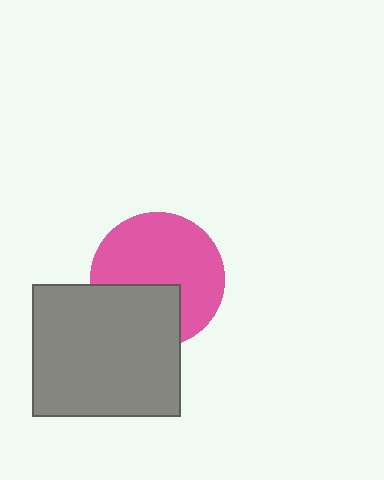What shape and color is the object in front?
The object in front is a gray rectangle.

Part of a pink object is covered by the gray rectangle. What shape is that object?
It is a circle.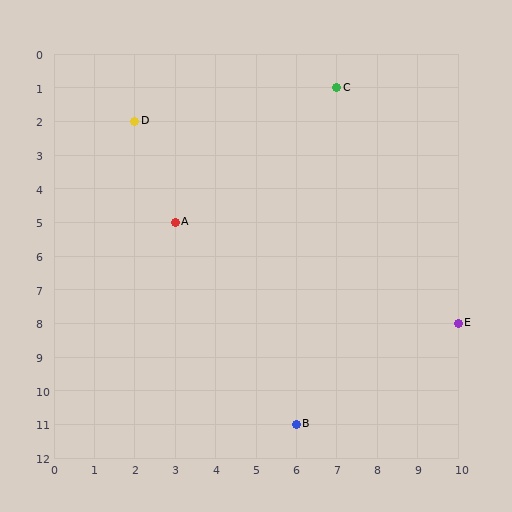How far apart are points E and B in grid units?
Points E and B are 4 columns and 3 rows apart (about 5.0 grid units diagonally).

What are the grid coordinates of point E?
Point E is at grid coordinates (10, 8).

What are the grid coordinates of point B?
Point B is at grid coordinates (6, 11).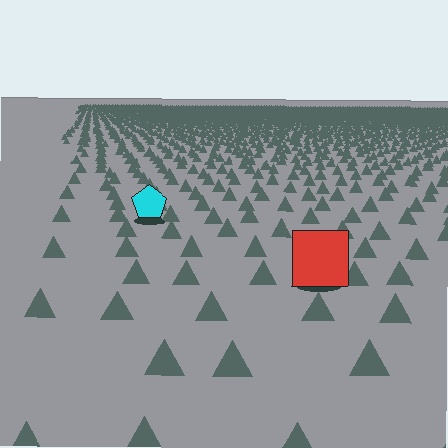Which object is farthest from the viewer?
The cyan pentagon is farthest from the viewer. It appears smaller and the ground texture around it is denser.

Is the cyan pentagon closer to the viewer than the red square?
No. The red square is closer — you can tell from the texture gradient: the ground texture is coarser near it.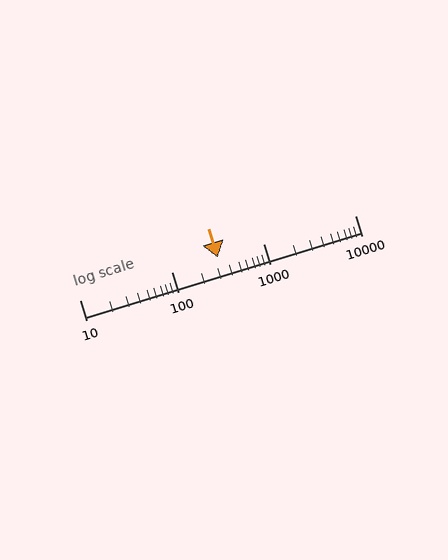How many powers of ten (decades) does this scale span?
The scale spans 3 decades, from 10 to 10000.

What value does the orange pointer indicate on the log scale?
The pointer indicates approximately 320.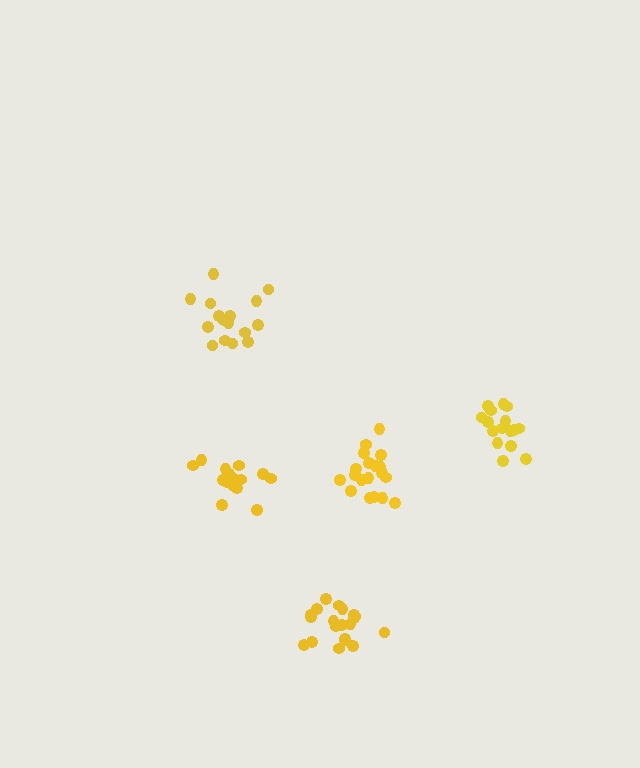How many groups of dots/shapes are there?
There are 5 groups.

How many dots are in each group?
Group 1: 19 dots, Group 2: 20 dots, Group 3: 17 dots, Group 4: 15 dots, Group 5: 16 dots (87 total).